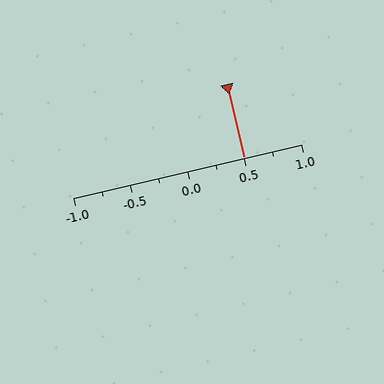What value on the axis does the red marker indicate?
The marker indicates approximately 0.5.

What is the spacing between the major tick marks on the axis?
The major ticks are spaced 0.5 apart.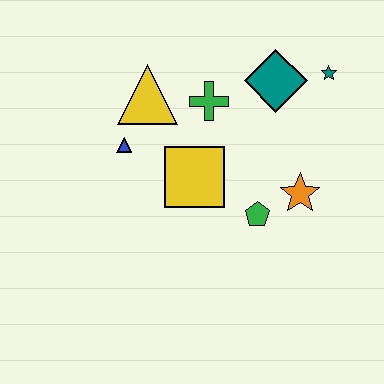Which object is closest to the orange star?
The green pentagon is closest to the orange star.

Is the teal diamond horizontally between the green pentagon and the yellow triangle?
No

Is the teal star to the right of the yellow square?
Yes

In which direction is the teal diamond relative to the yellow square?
The teal diamond is above the yellow square.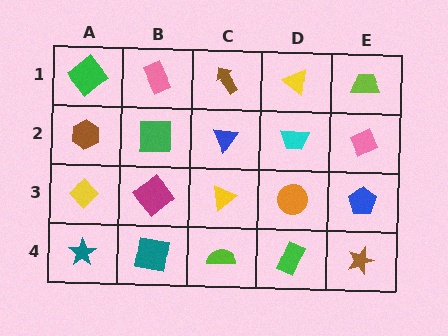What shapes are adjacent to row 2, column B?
A pink rectangle (row 1, column B), a magenta diamond (row 3, column B), a brown hexagon (row 2, column A), a blue triangle (row 2, column C).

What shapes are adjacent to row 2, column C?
A brown arrow (row 1, column C), a yellow triangle (row 3, column C), a green square (row 2, column B), a cyan trapezoid (row 2, column D).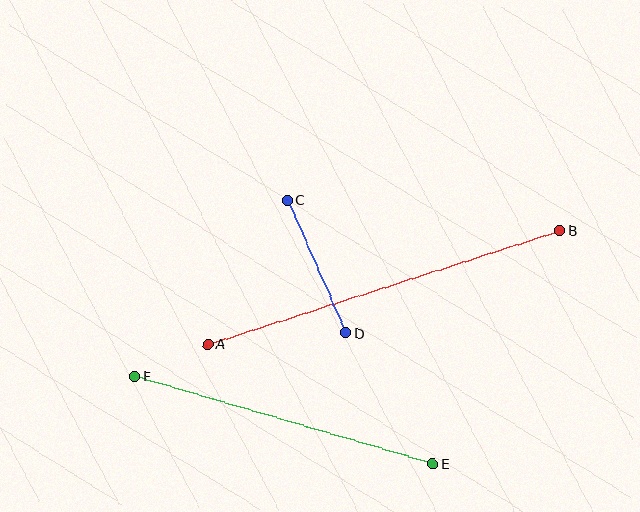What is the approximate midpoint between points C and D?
The midpoint is at approximately (316, 266) pixels.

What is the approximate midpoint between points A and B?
The midpoint is at approximately (384, 287) pixels.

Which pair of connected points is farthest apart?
Points A and B are farthest apart.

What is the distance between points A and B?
The distance is approximately 370 pixels.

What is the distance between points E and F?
The distance is approximately 310 pixels.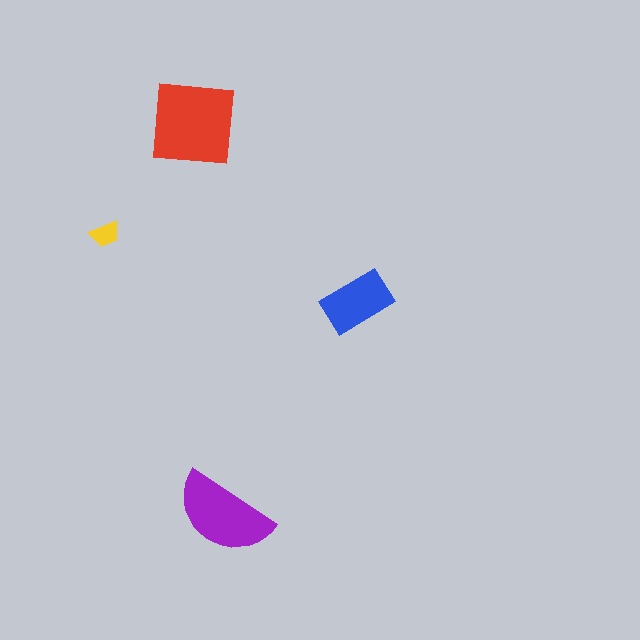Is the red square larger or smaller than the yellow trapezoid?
Larger.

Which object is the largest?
The red square.